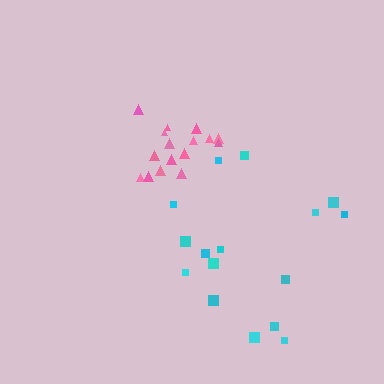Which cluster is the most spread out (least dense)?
Cyan.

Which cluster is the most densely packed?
Pink.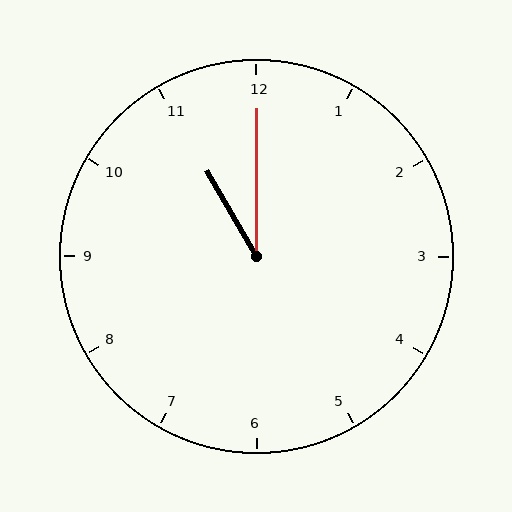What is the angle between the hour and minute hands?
Approximately 30 degrees.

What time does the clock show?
11:00.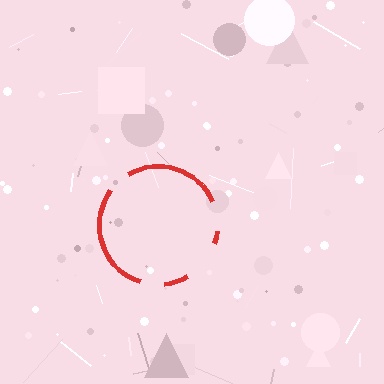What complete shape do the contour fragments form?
The contour fragments form a circle.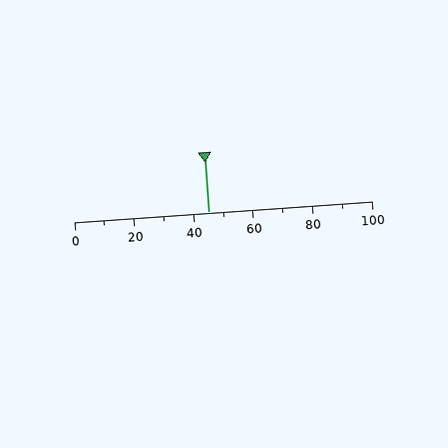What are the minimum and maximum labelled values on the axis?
The axis runs from 0 to 100.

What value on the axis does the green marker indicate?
The marker indicates approximately 45.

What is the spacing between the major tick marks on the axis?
The major ticks are spaced 20 apart.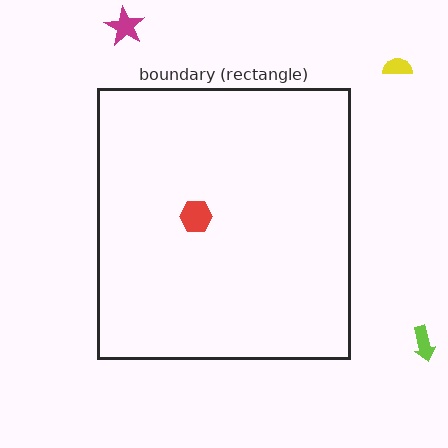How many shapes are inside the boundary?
1 inside, 3 outside.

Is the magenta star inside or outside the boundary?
Outside.